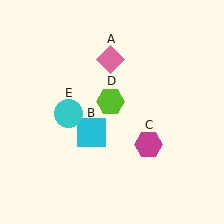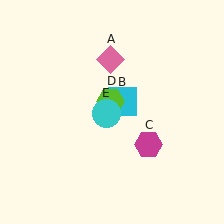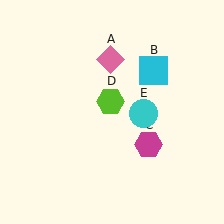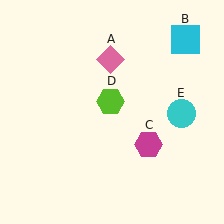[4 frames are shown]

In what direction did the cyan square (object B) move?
The cyan square (object B) moved up and to the right.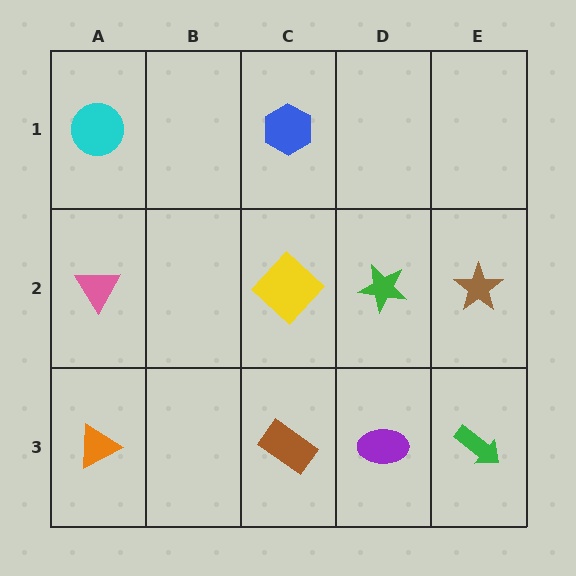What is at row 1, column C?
A blue hexagon.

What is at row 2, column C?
A yellow diamond.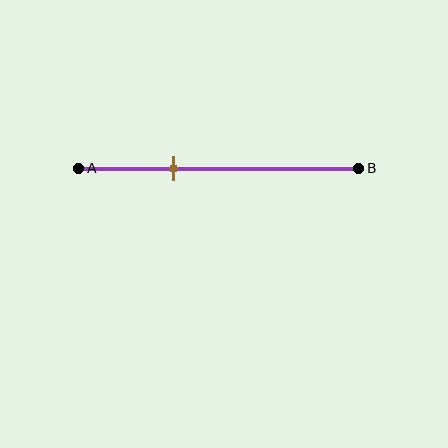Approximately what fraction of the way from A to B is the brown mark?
The brown mark is approximately 35% of the way from A to B.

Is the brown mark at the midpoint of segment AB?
No, the mark is at about 35% from A, not at the 50% midpoint.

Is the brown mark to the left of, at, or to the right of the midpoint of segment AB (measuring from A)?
The brown mark is to the left of the midpoint of segment AB.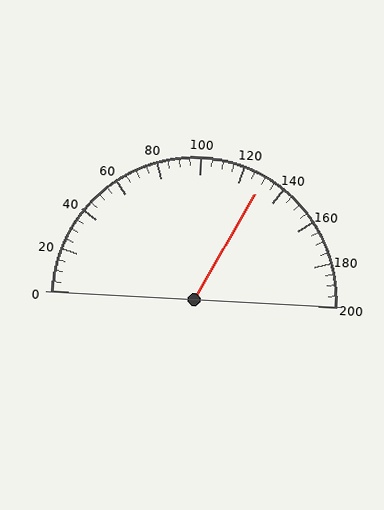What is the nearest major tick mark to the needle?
The nearest major tick mark is 120.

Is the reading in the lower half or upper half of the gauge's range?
The reading is in the upper half of the range (0 to 200).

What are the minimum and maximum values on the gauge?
The gauge ranges from 0 to 200.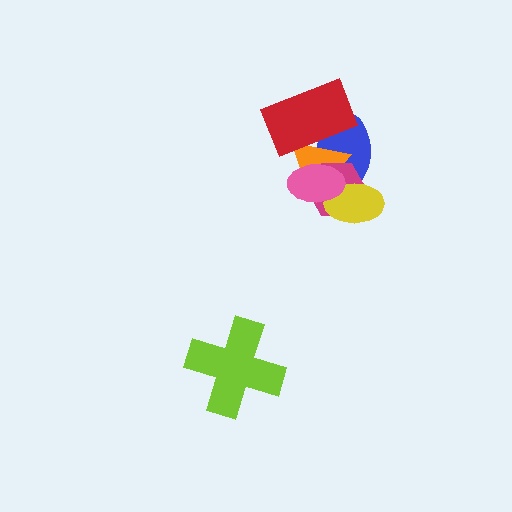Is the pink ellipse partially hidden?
No, no other shape covers it.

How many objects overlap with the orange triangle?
5 objects overlap with the orange triangle.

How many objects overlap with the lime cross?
0 objects overlap with the lime cross.